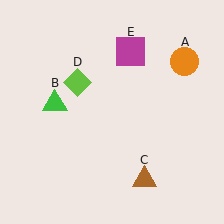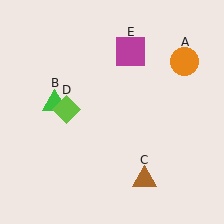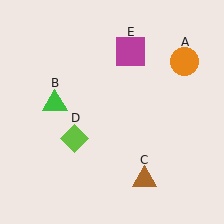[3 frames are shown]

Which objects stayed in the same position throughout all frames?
Orange circle (object A) and green triangle (object B) and brown triangle (object C) and magenta square (object E) remained stationary.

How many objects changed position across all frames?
1 object changed position: lime diamond (object D).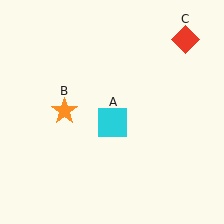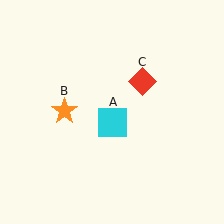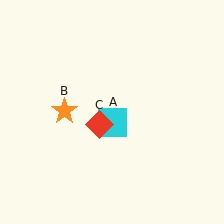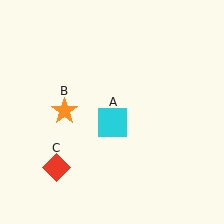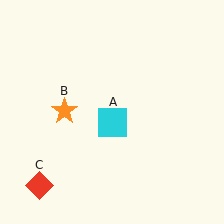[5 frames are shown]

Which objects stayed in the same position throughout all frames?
Cyan square (object A) and orange star (object B) remained stationary.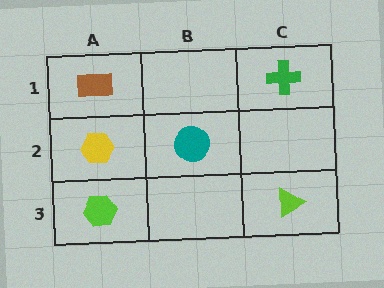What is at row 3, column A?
A lime hexagon.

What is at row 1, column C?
A green cross.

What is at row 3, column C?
A lime triangle.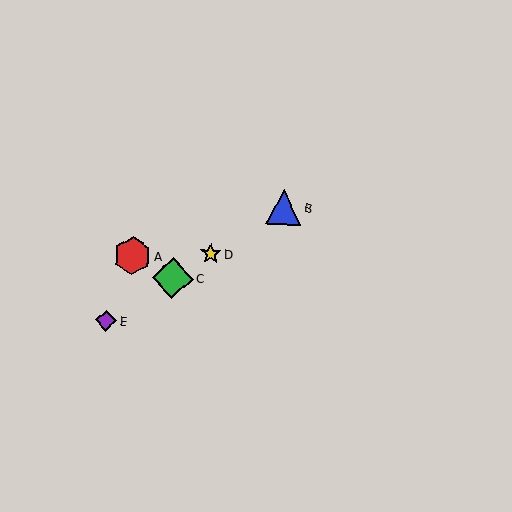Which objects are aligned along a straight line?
Objects B, C, D, E are aligned along a straight line.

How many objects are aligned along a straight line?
4 objects (B, C, D, E) are aligned along a straight line.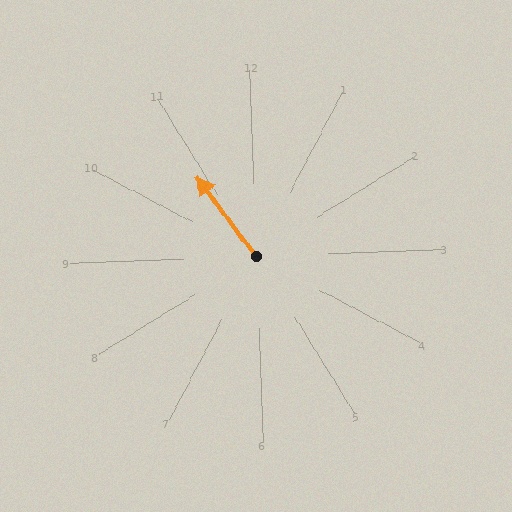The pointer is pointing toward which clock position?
Roughly 11 o'clock.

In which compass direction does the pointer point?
Northwest.